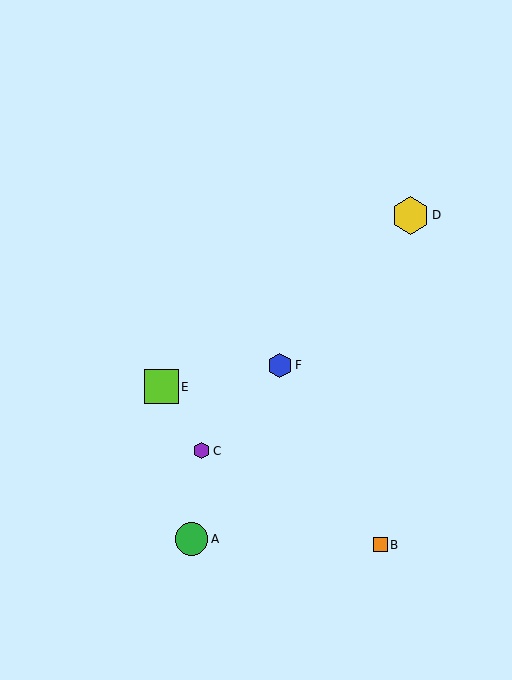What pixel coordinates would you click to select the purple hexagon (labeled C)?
Click at (201, 451) to select the purple hexagon C.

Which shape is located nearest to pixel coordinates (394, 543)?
The orange square (labeled B) at (380, 545) is nearest to that location.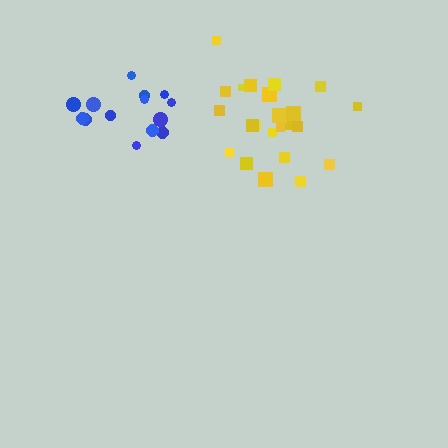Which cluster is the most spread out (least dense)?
Blue.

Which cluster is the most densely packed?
Yellow.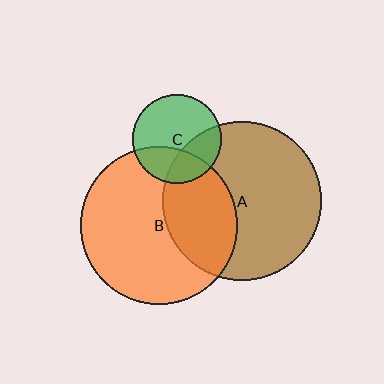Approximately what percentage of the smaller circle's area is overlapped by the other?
Approximately 35%.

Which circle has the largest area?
Circle A (brown).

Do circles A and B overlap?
Yes.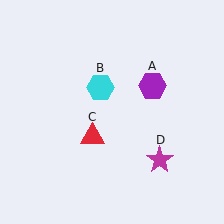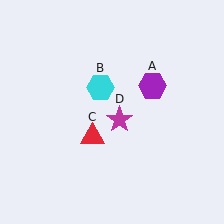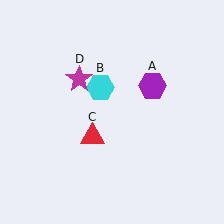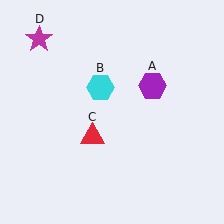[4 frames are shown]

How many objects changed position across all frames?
1 object changed position: magenta star (object D).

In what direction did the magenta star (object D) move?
The magenta star (object D) moved up and to the left.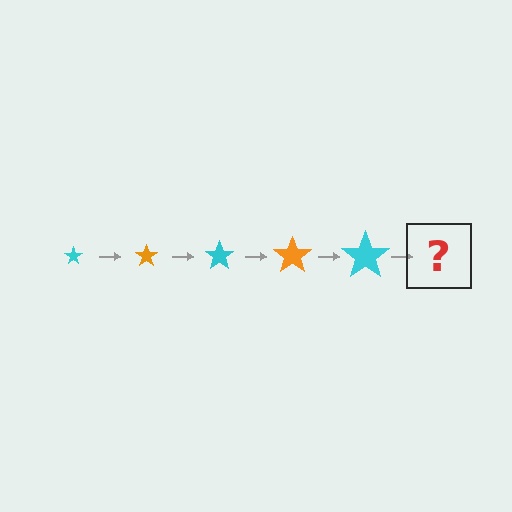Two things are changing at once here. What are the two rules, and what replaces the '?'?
The two rules are that the star grows larger each step and the color cycles through cyan and orange. The '?' should be an orange star, larger than the previous one.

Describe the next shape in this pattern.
It should be an orange star, larger than the previous one.